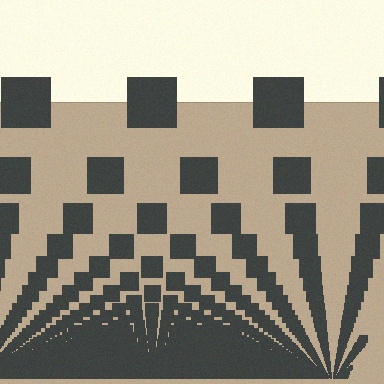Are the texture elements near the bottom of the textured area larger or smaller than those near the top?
Smaller. The gradient is inverted — elements near the bottom are smaller and denser.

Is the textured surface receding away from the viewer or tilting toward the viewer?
The surface appears to tilt toward the viewer. Texture elements get larger and sparser toward the top.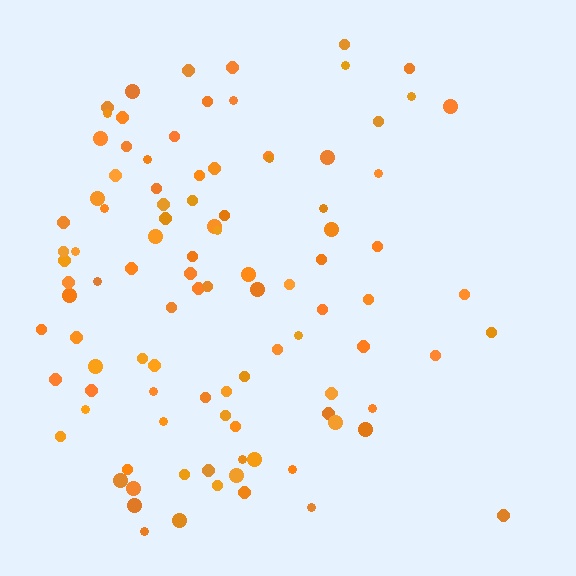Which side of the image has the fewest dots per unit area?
The right.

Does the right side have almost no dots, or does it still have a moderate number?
Still a moderate number, just noticeably fewer than the left.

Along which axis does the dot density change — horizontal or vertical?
Horizontal.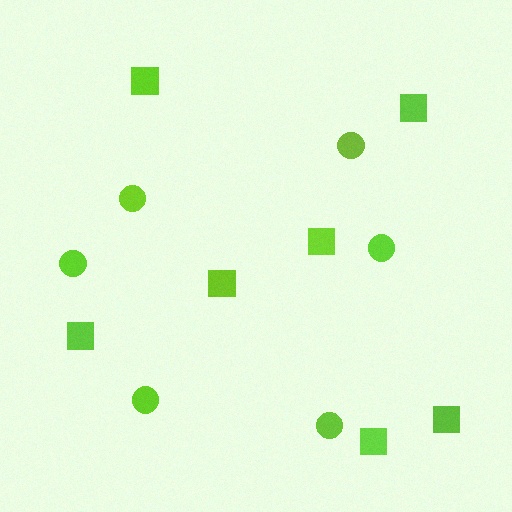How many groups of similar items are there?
There are 2 groups: one group of squares (7) and one group of circles (6).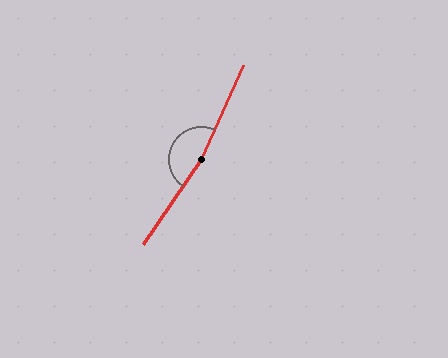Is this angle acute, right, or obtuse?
It is obtuse.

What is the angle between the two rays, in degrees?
Approximately 170 degrees.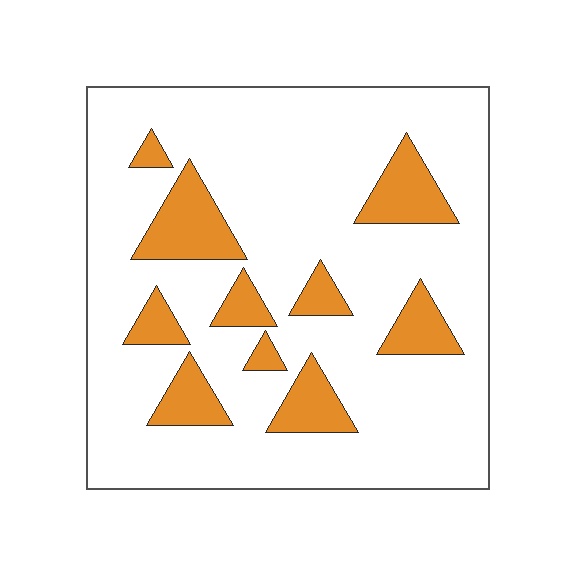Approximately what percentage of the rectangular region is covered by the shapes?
Approximately 20%.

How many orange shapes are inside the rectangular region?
10.